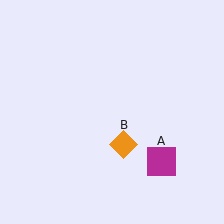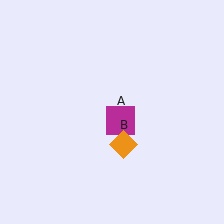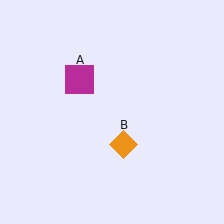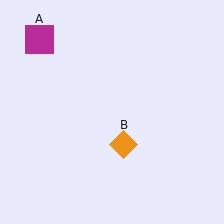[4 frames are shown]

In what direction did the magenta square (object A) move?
The magenta square (object A) moved up and to the left.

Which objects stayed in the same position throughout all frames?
Orange diamond (object B) remained stationary.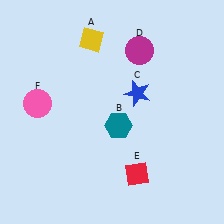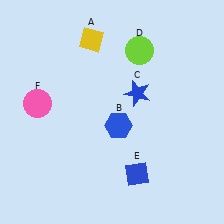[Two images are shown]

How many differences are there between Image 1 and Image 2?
There are 3 differences between the two images.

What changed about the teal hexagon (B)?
In Image 1, B is teal. In Image 2, it changed to blue.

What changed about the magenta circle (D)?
In Image 1, D is magenta. In Image 2, it changed to lime.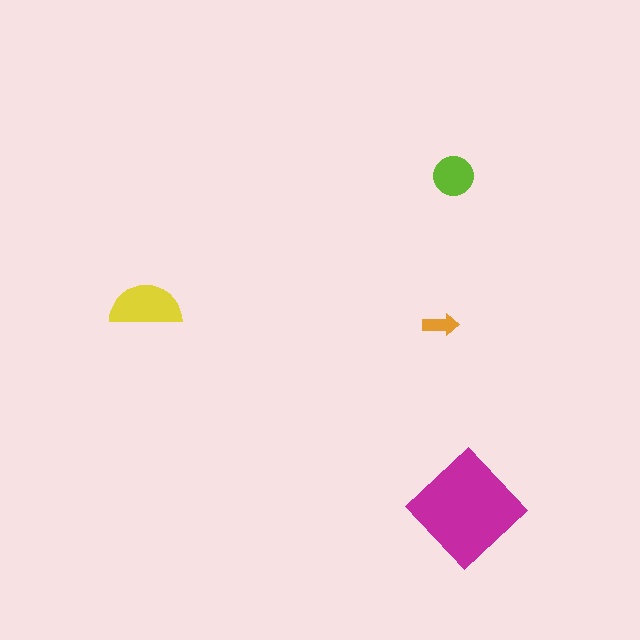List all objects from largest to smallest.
The magenta diamond, the yellow semicircle, the lime circle, the orange arrow.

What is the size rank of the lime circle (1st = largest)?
3rd.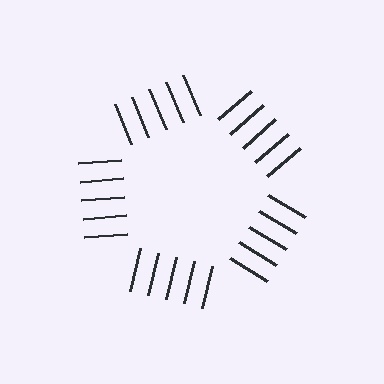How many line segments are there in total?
25 — 5 along each of the 5 edges.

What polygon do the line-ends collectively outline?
An illusory pentagon — the line segments terminate on its edges but no continuous stroke is drawn.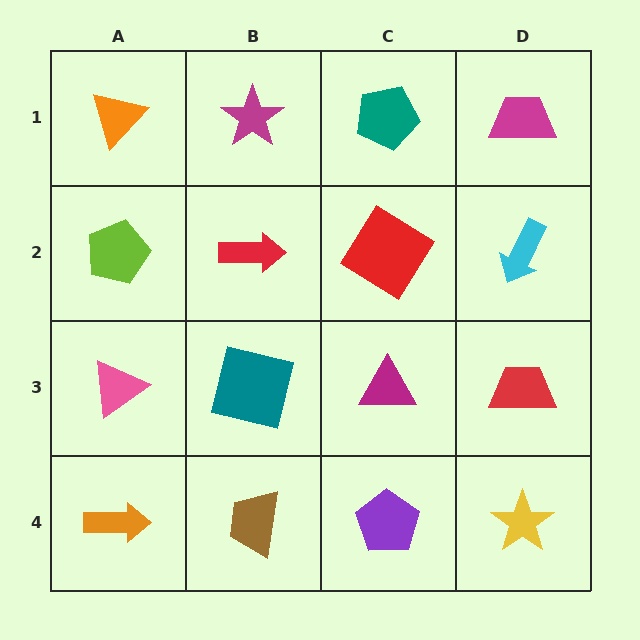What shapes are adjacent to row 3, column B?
A red arrow (row 2, column B), a brown trapezoid (row 4, column B), a pink triangle (row 3, column A), a magenta triangle (row 3, column C).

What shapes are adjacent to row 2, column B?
A magenta star (row 1, column B), a teal square (row 3, column B), a lime pentagon (row 2, column A), a red diamond (row 2, column C).